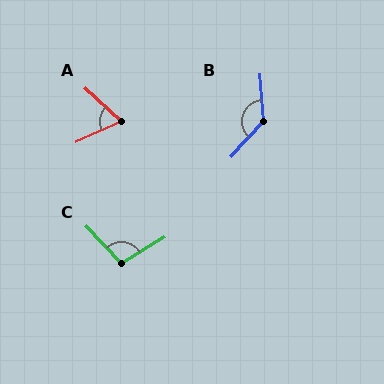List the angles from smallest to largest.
A (66°), C (102°), B (133°).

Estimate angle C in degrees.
Approximately 102 degrees.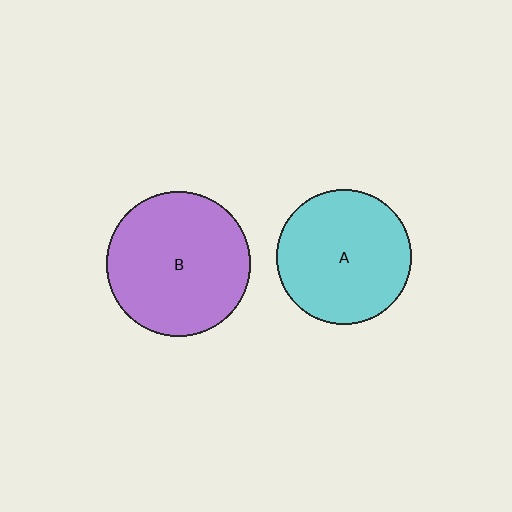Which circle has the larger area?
Circle B (purple).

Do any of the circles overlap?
No, none of the circles overlap.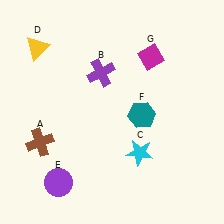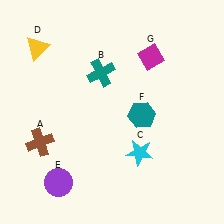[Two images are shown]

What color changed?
The cross (B) changed from purple in Image 1 to teal in Image 2.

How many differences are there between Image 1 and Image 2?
There is 1 difference between the two images.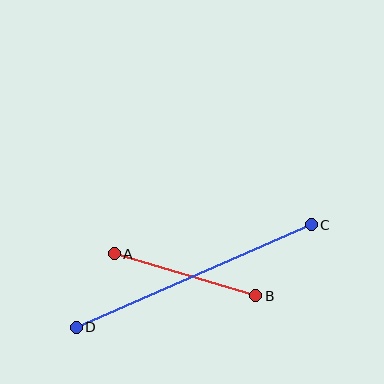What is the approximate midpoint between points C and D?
The midpoint is at approximately (194, 276) pixels.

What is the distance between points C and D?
The distance is approximately 257 pixels.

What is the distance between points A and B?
The distance is approximately 147 pixels.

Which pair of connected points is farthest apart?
Points C and D are farthest apart.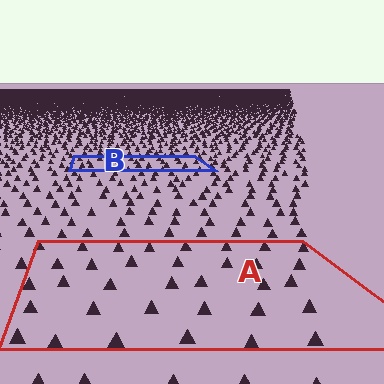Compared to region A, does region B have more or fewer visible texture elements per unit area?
Region B has more texture elements per unit area — they are packed more densely because it is farther away.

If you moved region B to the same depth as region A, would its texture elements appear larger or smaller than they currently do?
They would appear larger. At a closer depth, the same texture elements are projected at a bigger on-screen size.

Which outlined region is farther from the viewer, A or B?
Region B is farther from the viewer — the texture elements inside it appear smaller and more densely packed.